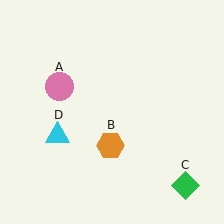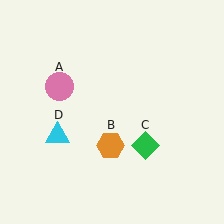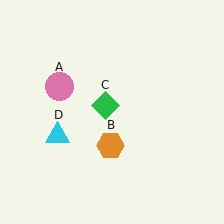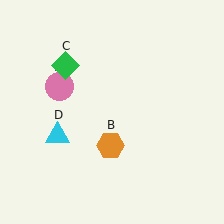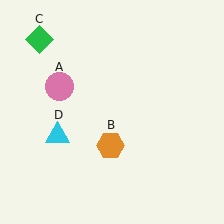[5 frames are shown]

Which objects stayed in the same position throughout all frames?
Pink circle (object A) and orange hexagon (object B) and cyan triangle (object D) remained stationary.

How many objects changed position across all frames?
1 object changed position: green diamond (object C).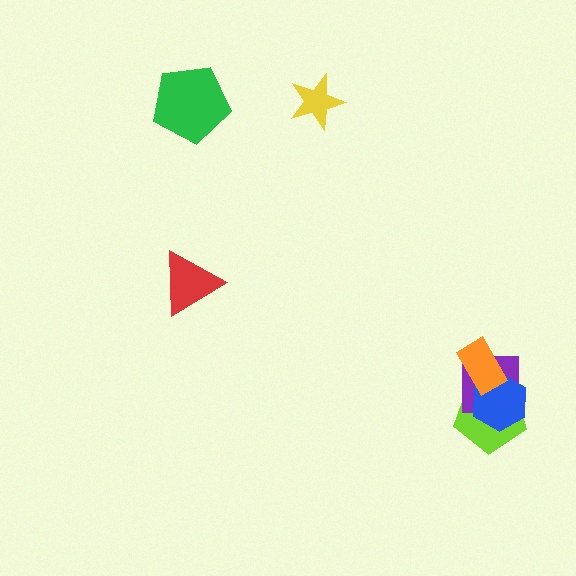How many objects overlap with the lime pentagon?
3 objects overlap with the lime pentagon.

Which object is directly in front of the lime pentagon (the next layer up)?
The purple square is directly in front of the lime pentagon.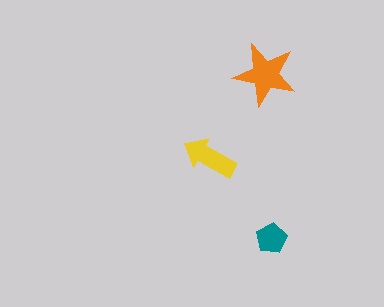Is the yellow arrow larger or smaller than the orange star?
Smaller.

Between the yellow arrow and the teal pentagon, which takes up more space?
The yellow arrow.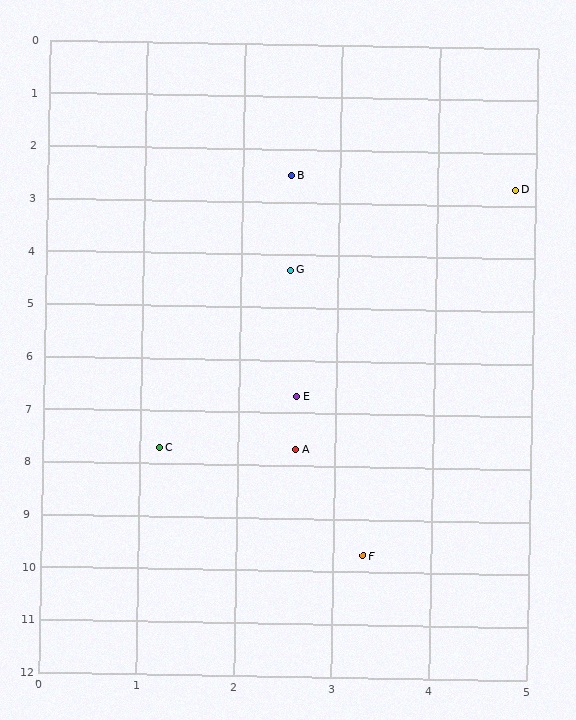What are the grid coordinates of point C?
Point C is at approximately (1.2, 7.7).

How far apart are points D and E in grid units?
Points D and E are about 4.6 grid units apart.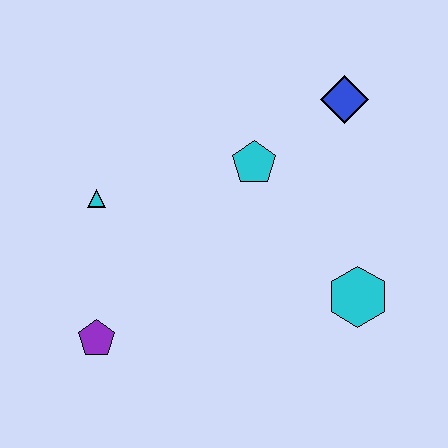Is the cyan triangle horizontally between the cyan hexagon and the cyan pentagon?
No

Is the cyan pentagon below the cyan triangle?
No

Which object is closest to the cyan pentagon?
The blue diamond is closest to the cyan pentagon.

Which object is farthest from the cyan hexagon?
The cyan triangle is farthest from the cyan hexagon.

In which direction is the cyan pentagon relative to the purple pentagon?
The cyan pentagon is above the purple pentagon.